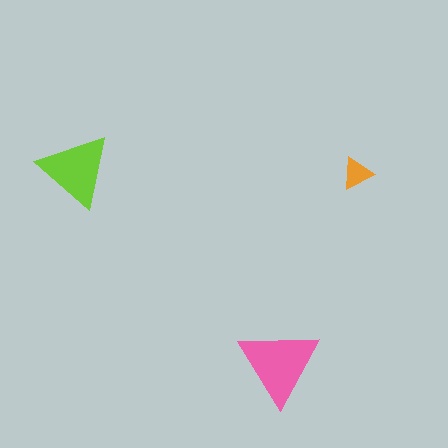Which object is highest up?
The lime triangle is topmost.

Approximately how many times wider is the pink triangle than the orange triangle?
About 2.5 times wider.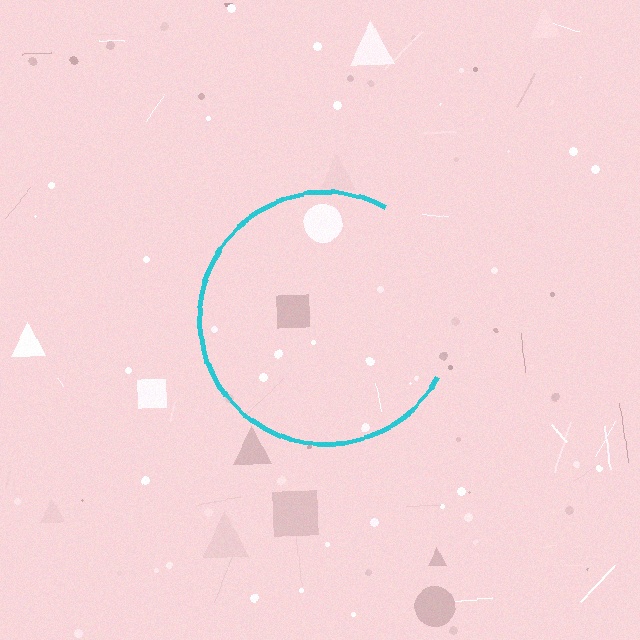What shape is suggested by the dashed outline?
The dashed outline suggests a circle.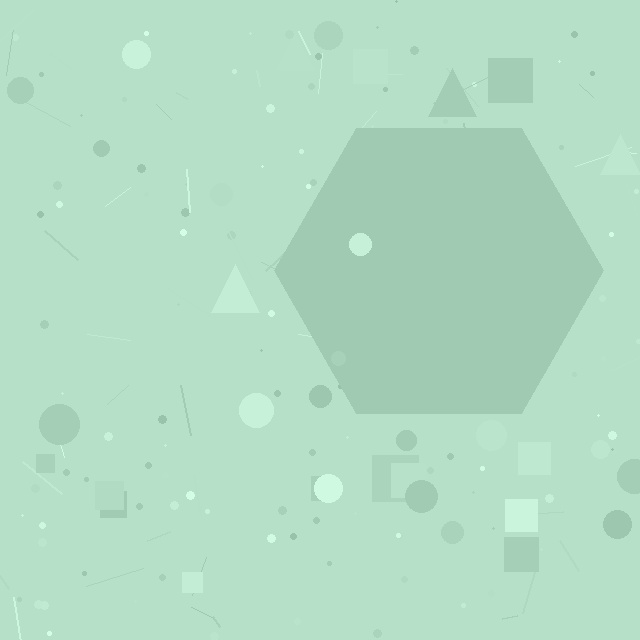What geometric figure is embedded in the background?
A hexagon is embedded in the background.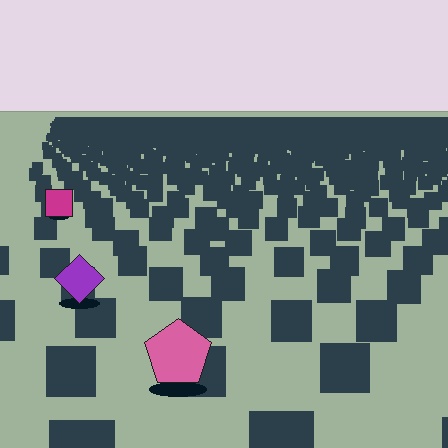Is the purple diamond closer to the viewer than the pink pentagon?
No. The pink pentagon is closer — you can tell from the texture gradient: the ground texture is coarser near it.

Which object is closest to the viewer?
The pink pentagon is closest. The texture marks near it are larger and more spread out.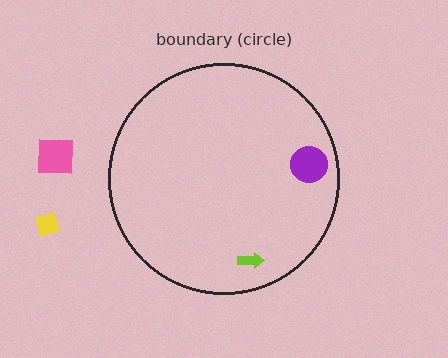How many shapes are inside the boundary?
2 inside, 2 outside.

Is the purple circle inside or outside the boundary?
Inside.